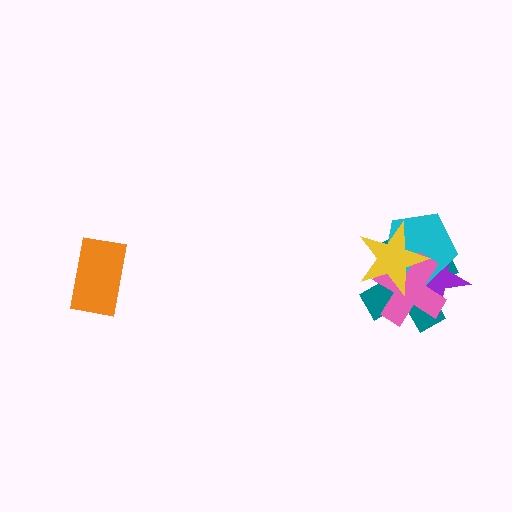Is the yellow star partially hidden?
No, no other shape covers it.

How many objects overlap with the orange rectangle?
0 objects overlap with the orange rectangle.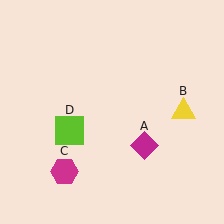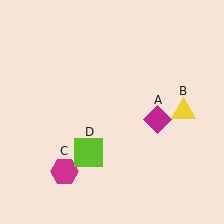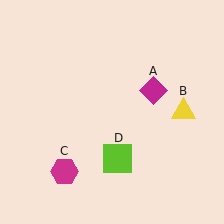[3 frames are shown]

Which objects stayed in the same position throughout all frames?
Yellow triangle (object B) and magenta hexagon (object C) remained stationary.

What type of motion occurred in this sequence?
The magenta diamond (object A), lime square (object D) rotated counterclockwise around the center of the scene.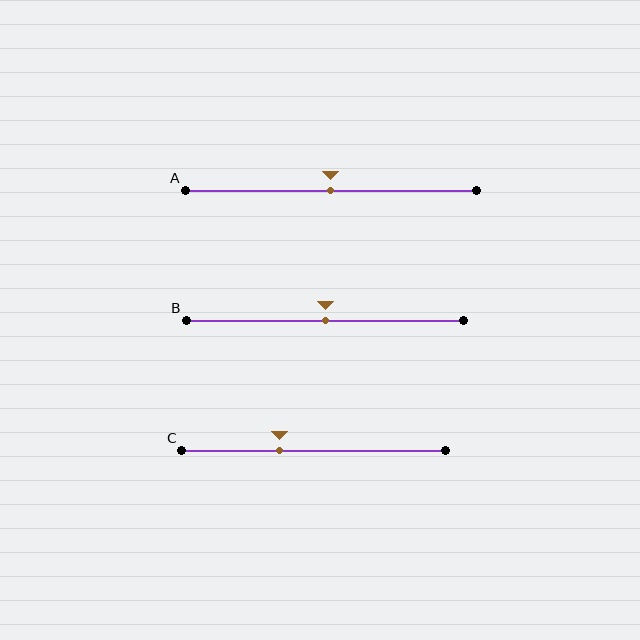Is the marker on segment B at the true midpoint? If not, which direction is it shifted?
Yes, the marker on segment B is at the true midpoint.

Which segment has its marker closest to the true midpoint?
Segment A has its marker closest to the true midpoint.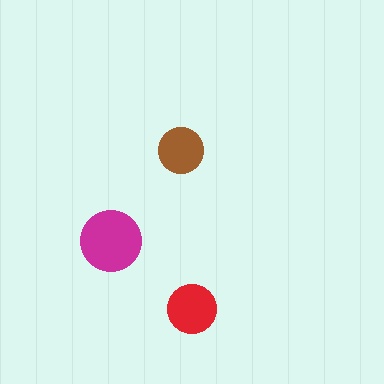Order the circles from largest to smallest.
the magenta one, the red one, the brown one.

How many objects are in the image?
There are 3 objects in the image.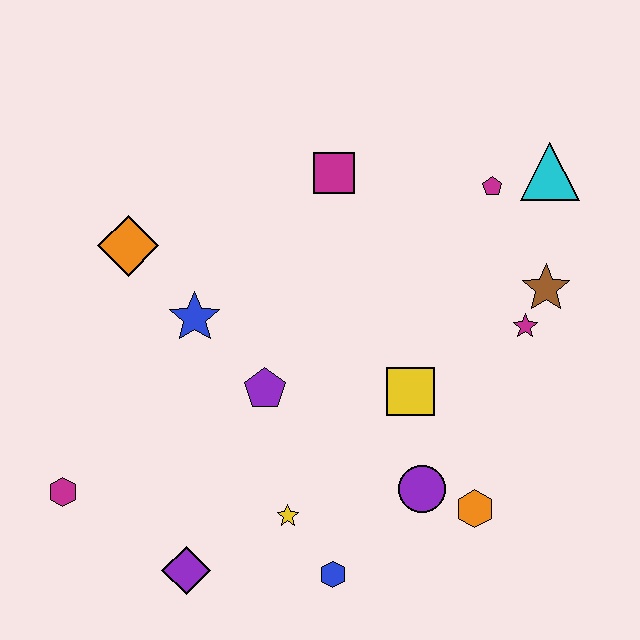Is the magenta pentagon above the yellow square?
Yes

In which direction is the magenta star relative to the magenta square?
The magenta star is to the right of the magenta square.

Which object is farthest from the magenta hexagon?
The cyan triangle is farthest from the magenta hexagon.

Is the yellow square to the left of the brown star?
Yes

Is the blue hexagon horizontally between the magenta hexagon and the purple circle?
Yes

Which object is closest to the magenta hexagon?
The purple diamond is closest to the magenta hexagon.